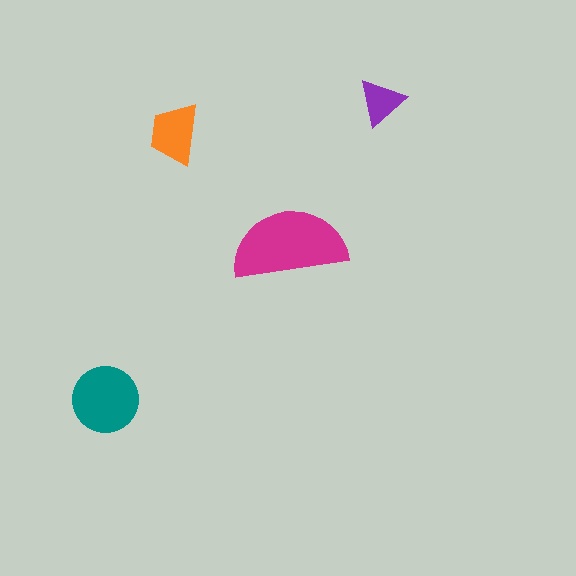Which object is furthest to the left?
The teal circle is leftmost.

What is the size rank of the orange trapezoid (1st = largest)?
3rd.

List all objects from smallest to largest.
The purple triangle, the orange trapezoid, the teal circle, the magenta semicircle.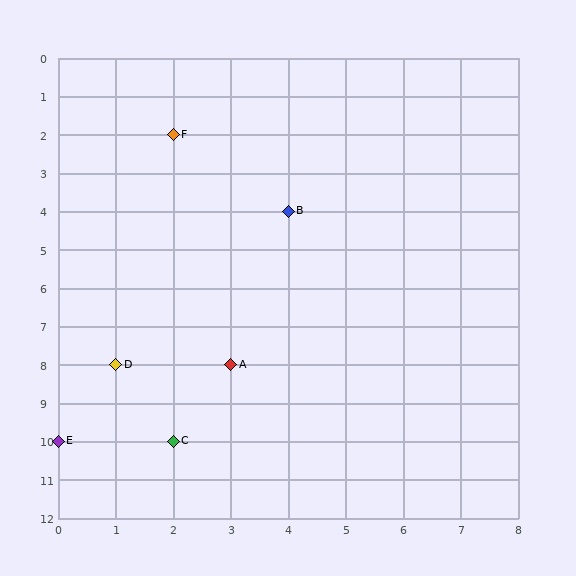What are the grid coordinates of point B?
Point B is at grid coordinates (4, 4).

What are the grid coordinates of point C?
Point C is at grid coordinates (2, 10).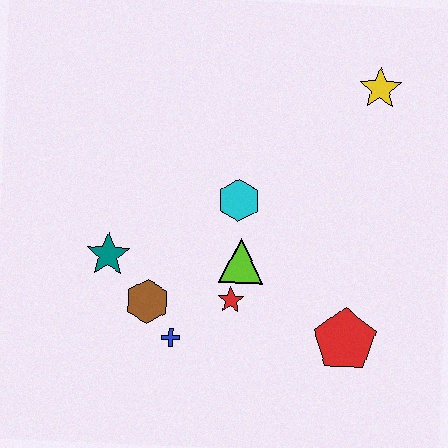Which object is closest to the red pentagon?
The red star is closest to the red pentagon.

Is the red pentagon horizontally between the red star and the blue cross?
No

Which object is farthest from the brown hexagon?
The yellow star is farthest from the brown hexagon.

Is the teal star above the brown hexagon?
Yes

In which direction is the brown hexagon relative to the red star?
The brown hexagon is to the left of the red star.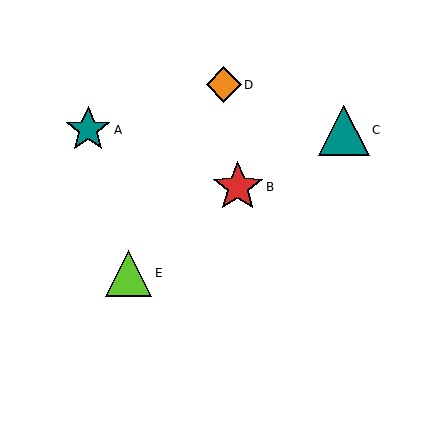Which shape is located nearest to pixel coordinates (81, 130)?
The teal star (labeled A) at (88, 130) is nearest to that location.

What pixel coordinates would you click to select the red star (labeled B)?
Click at (238, 187) to select the red star B.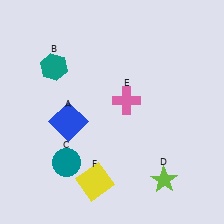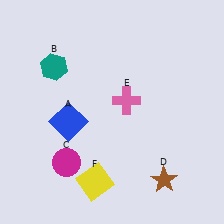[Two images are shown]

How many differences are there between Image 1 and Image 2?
There are 2 differences between the two images.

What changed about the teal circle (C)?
In Image 1, C is teal. In Image 2, it changed to magenta.